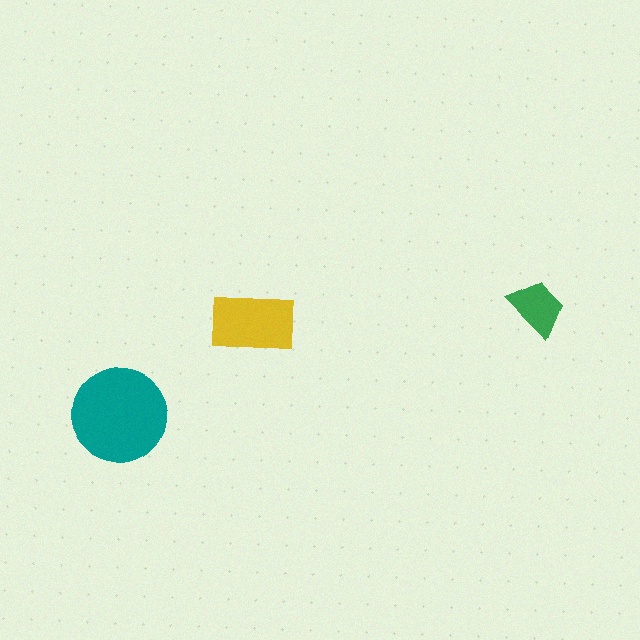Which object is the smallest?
The green trapezoid.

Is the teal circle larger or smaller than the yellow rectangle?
Larger.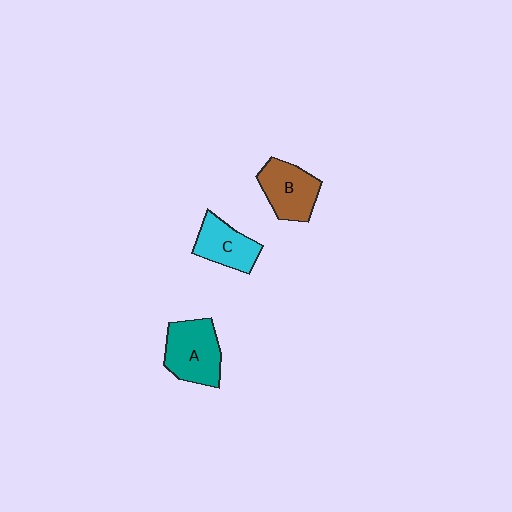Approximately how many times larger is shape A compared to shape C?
Approximately 1.3 times.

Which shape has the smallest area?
Shape C (cyan).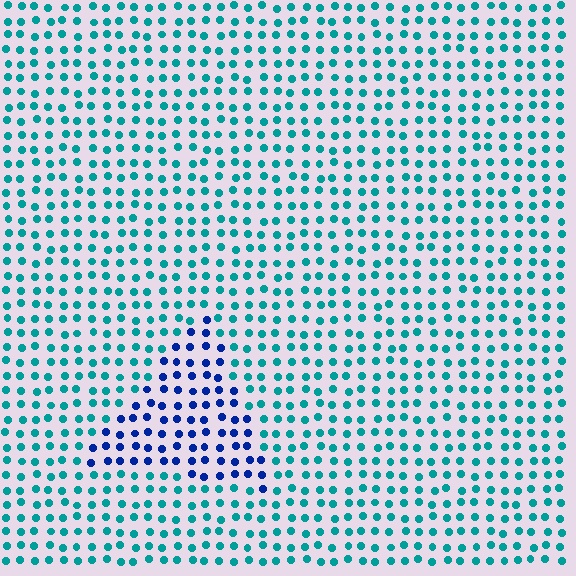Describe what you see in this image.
The image is filled with small teal elements in a uniform arrangement. A triangle-shaped region is visible where the elements are tinted to a slightly different hue, forming a subtle color boundary.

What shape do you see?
I see a triangle.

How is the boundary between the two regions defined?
The boundary is defined purely by a slight shift in hue (about 48 degrees). Spacing, size, and orientation are identical on both sides.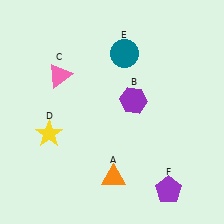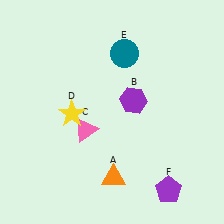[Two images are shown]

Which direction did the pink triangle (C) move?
The pink triangle (C) moved down.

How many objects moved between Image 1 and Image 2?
2 objects moved between the two images.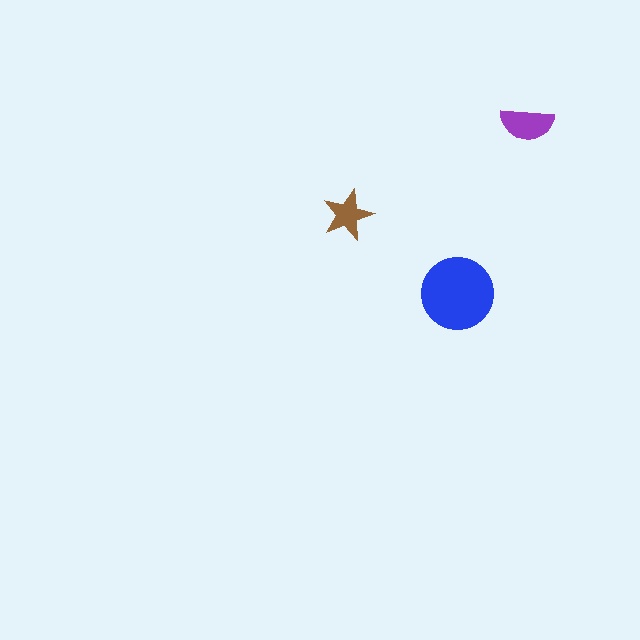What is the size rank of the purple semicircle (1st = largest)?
2nd.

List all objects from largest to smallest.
The blue circle, the purple semicircle, the brown star.